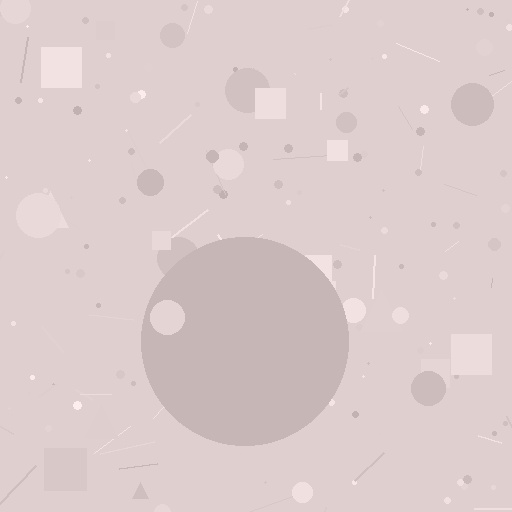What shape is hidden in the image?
A circle is hidden in the image.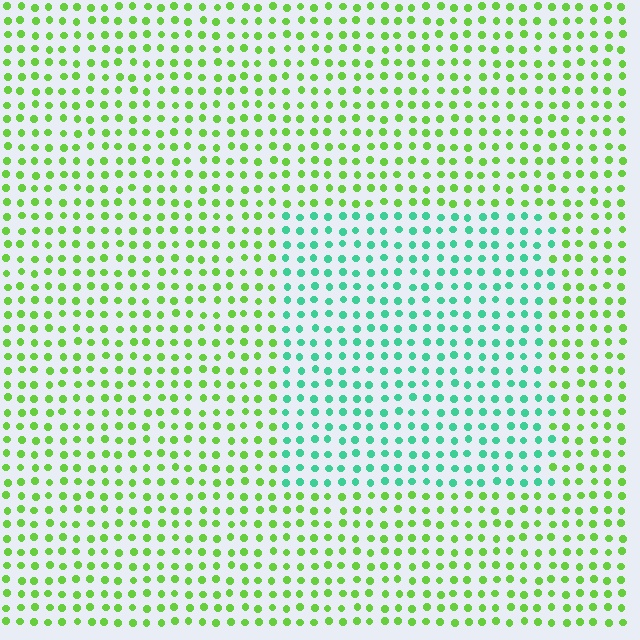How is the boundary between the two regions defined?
The boundary is defined purely by a slight shift in hue (about 54 degrees). Spacing, size, and orientation are identical on both sides.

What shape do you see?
I see a rectangle.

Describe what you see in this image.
The image is filled with small lime elements in a uniform arrangement. A rectangle-shaped region is visible where the elements are tinted to a slightly different hue, forming a subtle color boundary.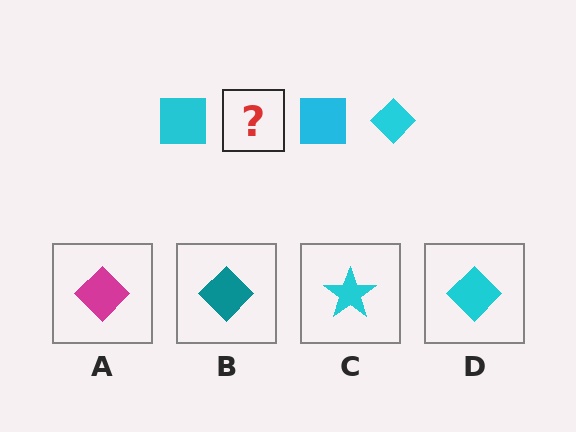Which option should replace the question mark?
Option D.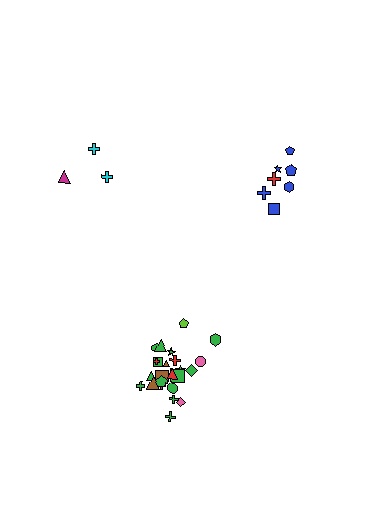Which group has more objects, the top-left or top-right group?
The top-right group.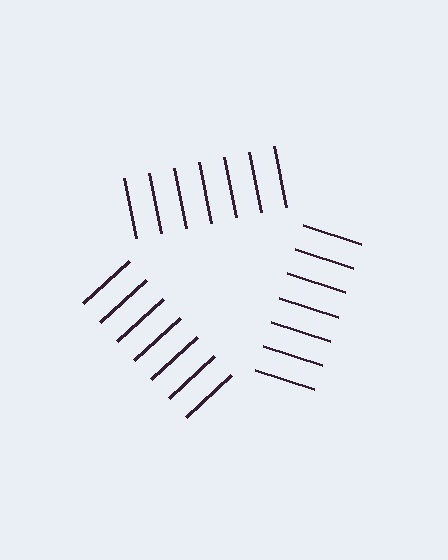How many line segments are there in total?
21 — 7 along each of the 3 edges.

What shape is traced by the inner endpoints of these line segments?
An illusory triangle — the line segments terminate on its edges but no continuous stroke is drawn.